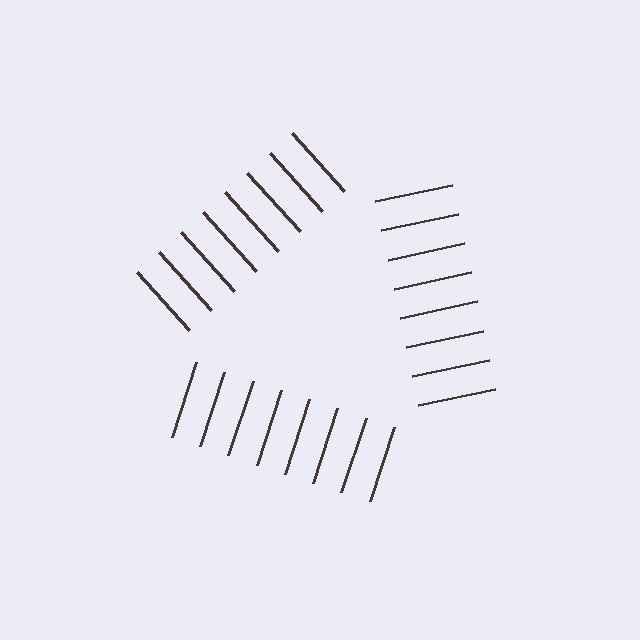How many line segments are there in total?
24 — 8 along each of the 3 edges.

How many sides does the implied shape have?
3 sides — the line-ends trace a triangle.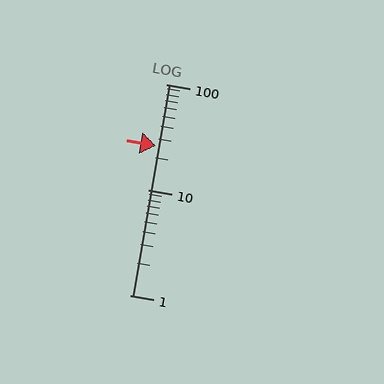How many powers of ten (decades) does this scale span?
The scale spans 2 decades, from 1 to 100.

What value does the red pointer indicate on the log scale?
The pointer indicates approximately 26.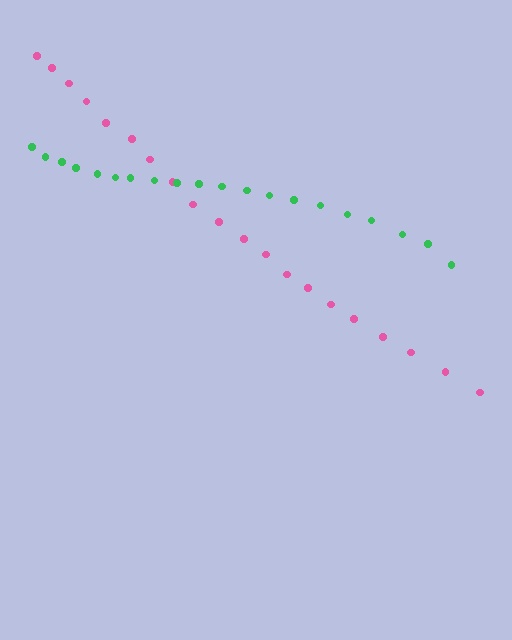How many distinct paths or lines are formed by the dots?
There are 2 distinct paths.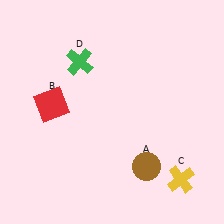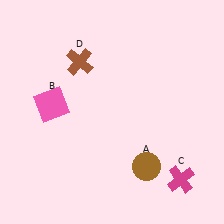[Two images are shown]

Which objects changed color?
B changed from red to pink. C changed from yellow to magenta. D changed from green to brown.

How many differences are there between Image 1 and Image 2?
There are 3 differences between the two images.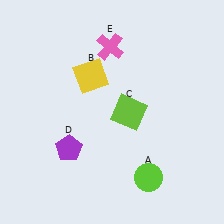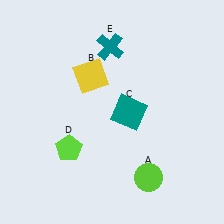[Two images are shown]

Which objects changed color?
C changed from lime to teal. D changed from purple to lime. E changed from pink to teal.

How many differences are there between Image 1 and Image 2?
There are 3 differences between the two images.